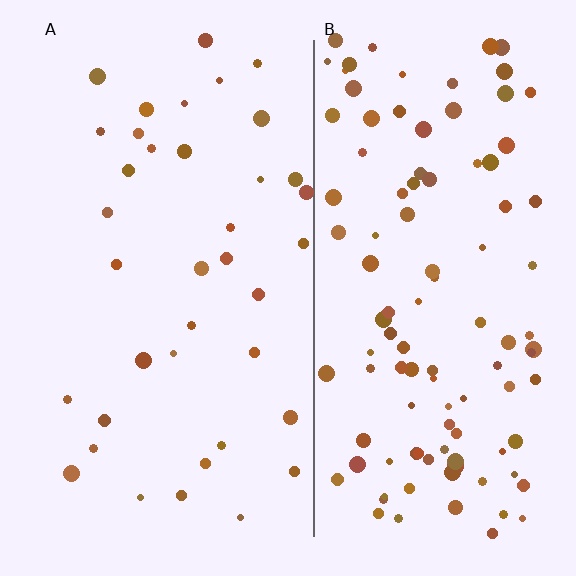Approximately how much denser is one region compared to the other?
Approximately 2.9× — region B over region A.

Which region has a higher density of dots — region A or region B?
B (the right).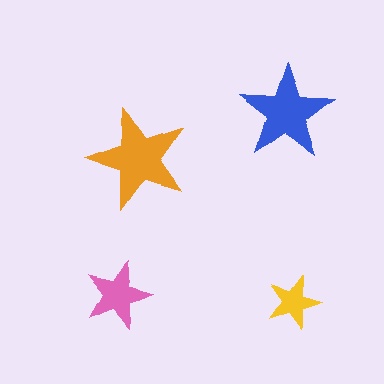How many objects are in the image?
There are 4 objects in the image.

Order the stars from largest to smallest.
the orange one, the blue one, the pink one, the yellow one.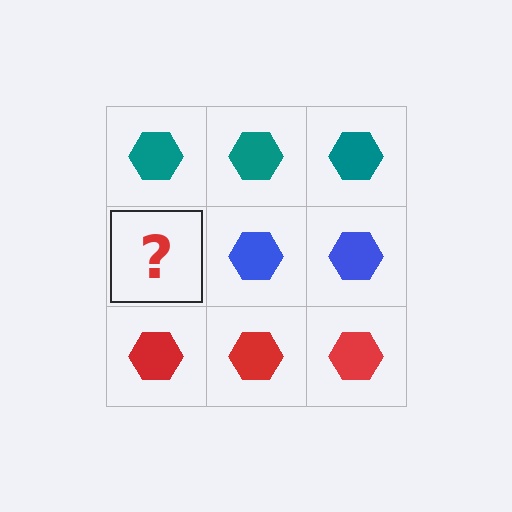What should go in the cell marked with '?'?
The missing cell should contain a blue hexagon.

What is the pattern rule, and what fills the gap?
The rule is that each row has a consistent color. The gap should be filled with a blue hexagon.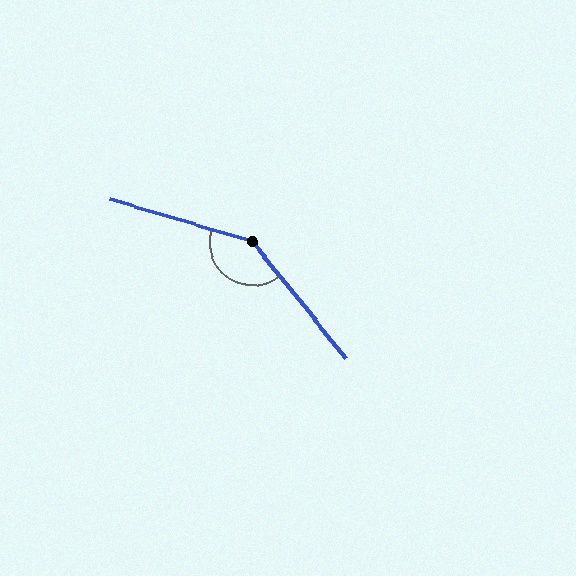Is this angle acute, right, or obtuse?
It is obtuse.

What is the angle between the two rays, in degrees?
Approximately 145 degrees.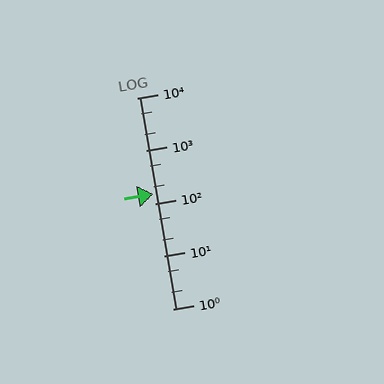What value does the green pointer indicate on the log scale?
The pointer indicates approximately 150.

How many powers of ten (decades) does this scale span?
The scale spans 4 decades, from 1 to 10000.